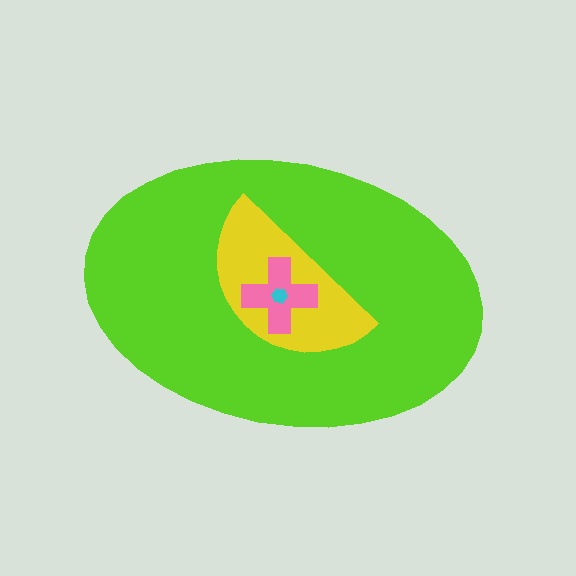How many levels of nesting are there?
4.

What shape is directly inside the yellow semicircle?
The pink cross.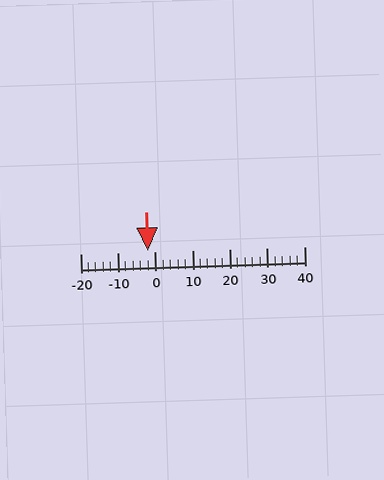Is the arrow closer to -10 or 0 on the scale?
The arrow is closer to 0.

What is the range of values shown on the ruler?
The ruler shows values from -20 to 40.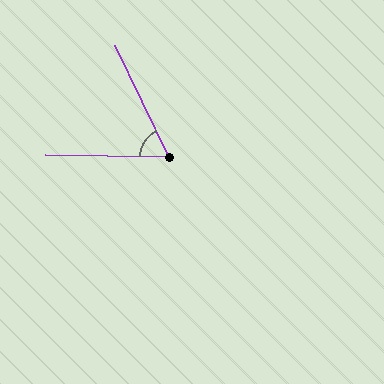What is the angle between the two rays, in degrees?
Approximately 63 degrees.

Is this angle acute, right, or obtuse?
It is acute.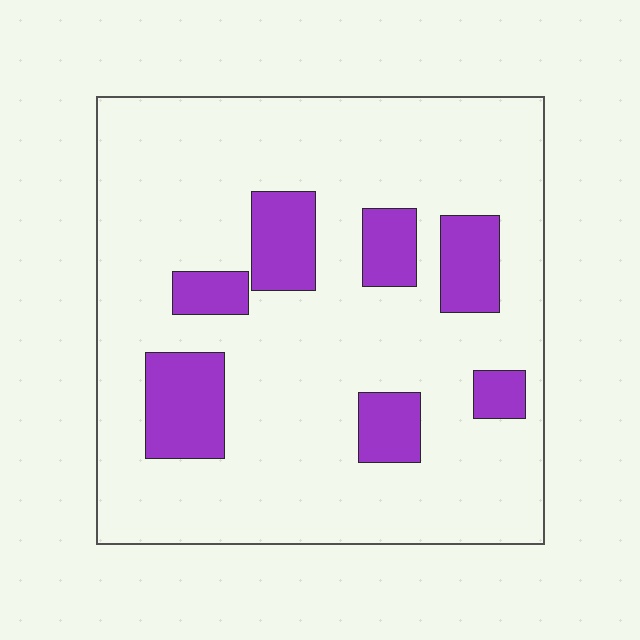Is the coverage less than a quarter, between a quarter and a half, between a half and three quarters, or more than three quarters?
Less than a quarter.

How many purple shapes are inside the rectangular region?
7.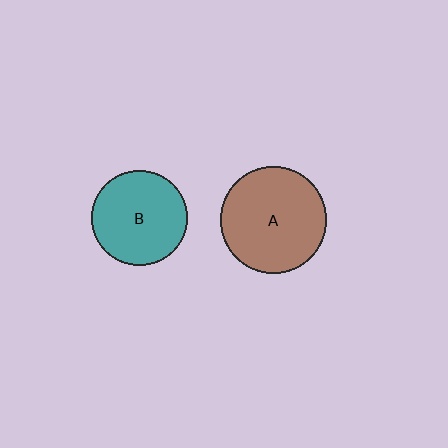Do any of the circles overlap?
No, none of the circles overlap.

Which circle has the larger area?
Circle A (brown).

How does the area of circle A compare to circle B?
Approximately 1.2 times.